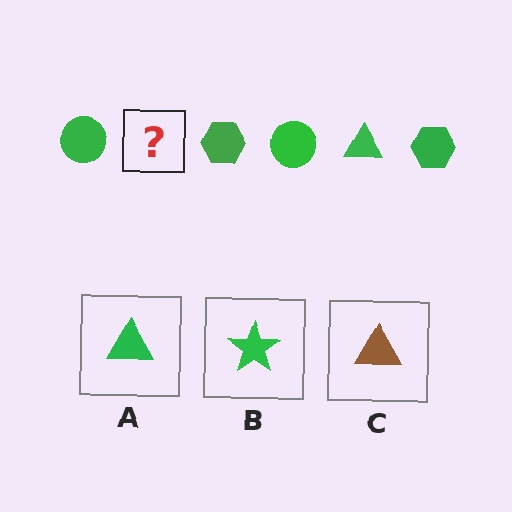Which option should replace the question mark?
Option A.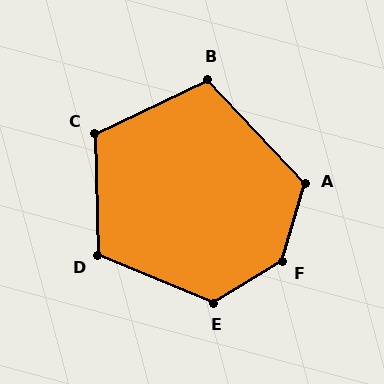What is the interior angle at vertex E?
Approximately 126 degrees (obtuse).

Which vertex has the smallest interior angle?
B, at approximately 108 degrees.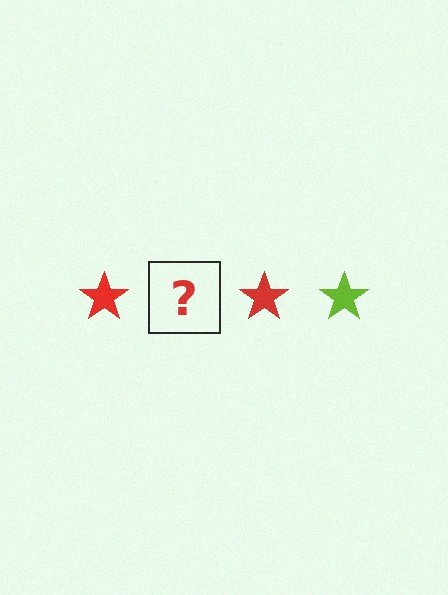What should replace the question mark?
The question mark should be replaced with a lime star.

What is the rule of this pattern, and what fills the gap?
The rule is that the pattern cycles through red, lime stars. The gap should be filled with a lime star.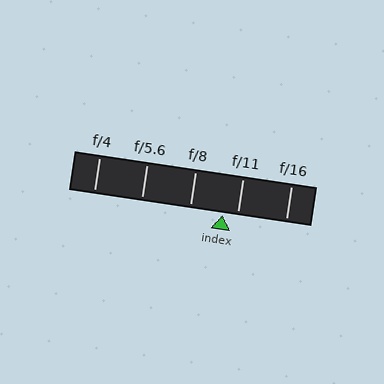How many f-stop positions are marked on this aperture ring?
There are 5 f-stop positions marked.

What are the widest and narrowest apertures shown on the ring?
The widest aperture shown is f/4 and the narrowest is f/16.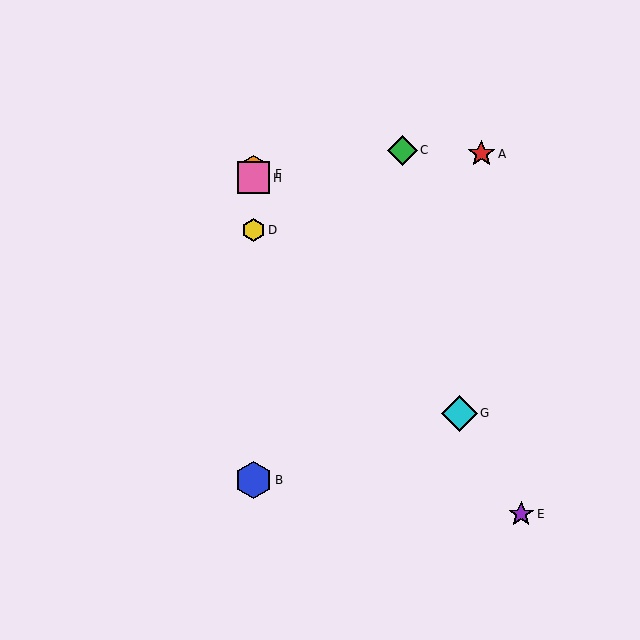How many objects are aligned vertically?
4 objects (B, D, F, H) are aligned vertically.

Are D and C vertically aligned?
No, D is at x≈254 and C is at x≈402.